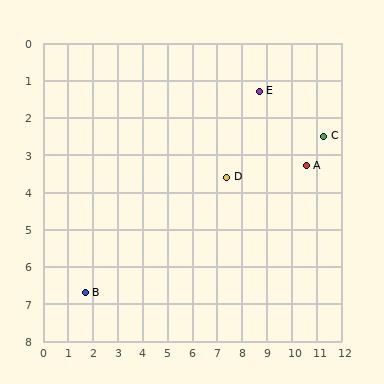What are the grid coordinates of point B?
Point B is at approximately (1.7, 6.7).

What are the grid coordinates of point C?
Point C is at approximately (11.3, 2.5).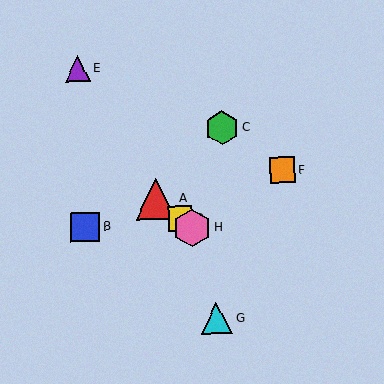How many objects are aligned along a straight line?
3 objects (A, D, H) are aligned along a straight line.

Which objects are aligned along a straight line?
Objects A, D, H are aligned along a straight line.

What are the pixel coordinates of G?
Object G is at (216, 318).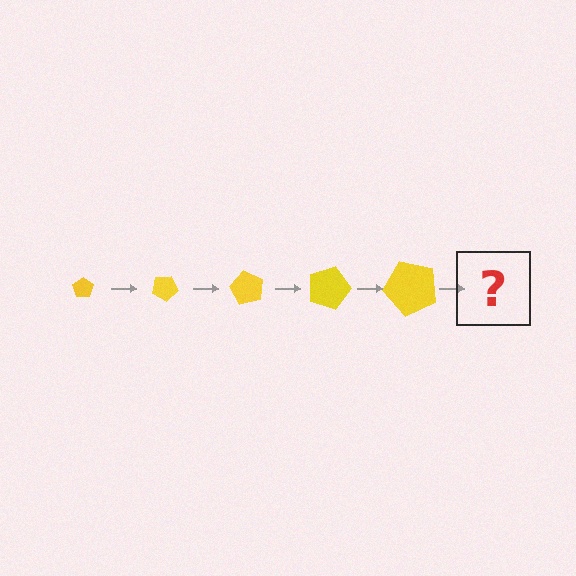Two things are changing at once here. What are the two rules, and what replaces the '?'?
The two rules are that the pentagon grows larger each step and it rotates 30 degrees each step. The '?' should be a pentagon, larger than the previous one and rotated 150 degrees from the start.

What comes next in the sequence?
The next element should be a pentagon, larger than the previous one and rotated 150 degrees from the start.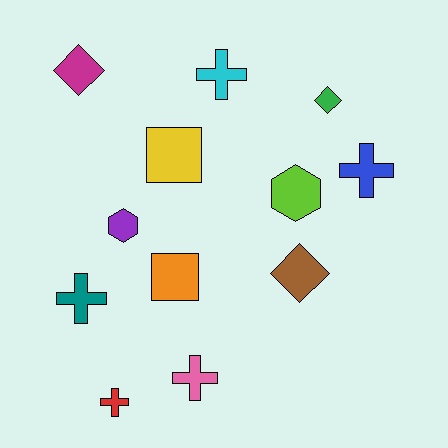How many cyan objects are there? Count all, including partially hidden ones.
There is 1 cyan object.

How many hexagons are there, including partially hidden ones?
There are 2 hexagons.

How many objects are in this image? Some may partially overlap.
There are 12 objects.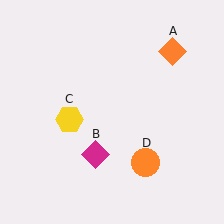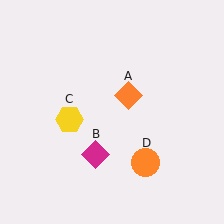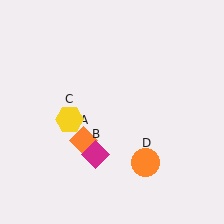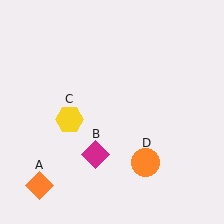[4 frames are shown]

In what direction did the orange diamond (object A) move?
The orange diamond (object A) moved down and to the left.